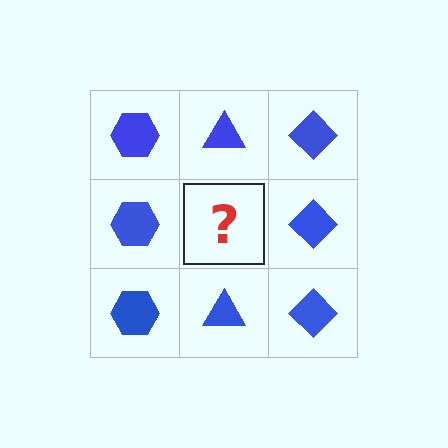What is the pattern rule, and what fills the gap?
The rule is that each column has a consistent shape. The gap should be filled with a blue triangle.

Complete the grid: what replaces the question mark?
The question mark should be replaced with a blue triangle.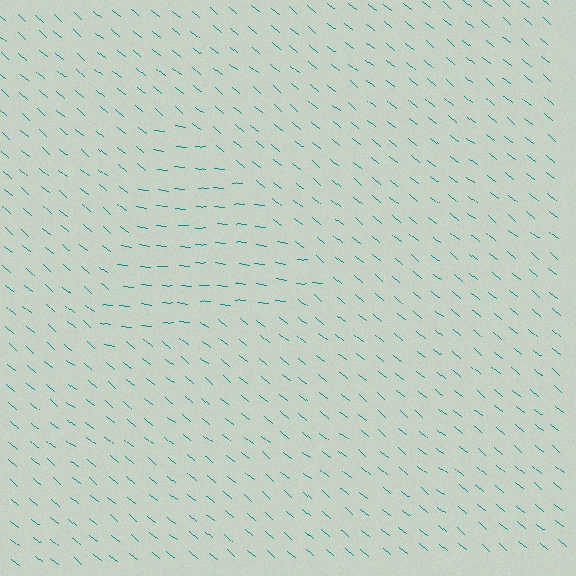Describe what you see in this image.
The image is filled with small teal line segments. A triangle region in the image has lines oriented differently from the surrounding lines, creating a visible texture boundary.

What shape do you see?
I see a triangle.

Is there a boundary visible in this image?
Yes, there is a texture boundary formed by a change in line orientation.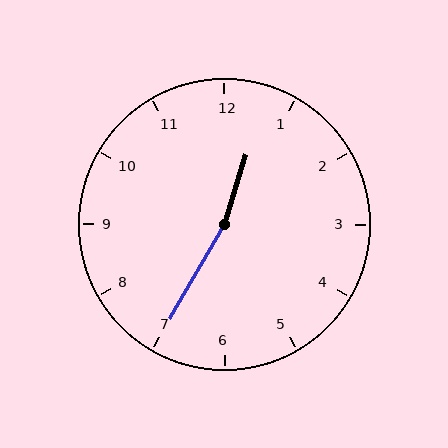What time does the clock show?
12:35.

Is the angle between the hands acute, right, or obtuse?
It is obtuse.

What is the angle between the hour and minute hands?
Approximately 168 degrees.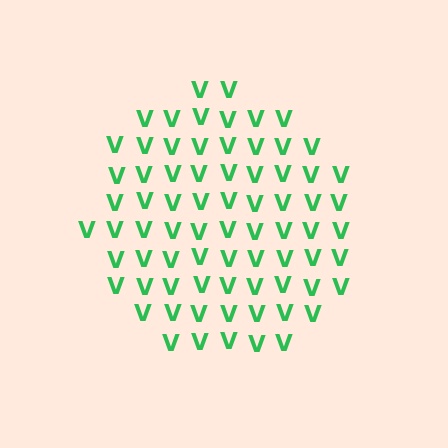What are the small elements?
The small elements are letter V's.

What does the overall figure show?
The overall figure shows a circle.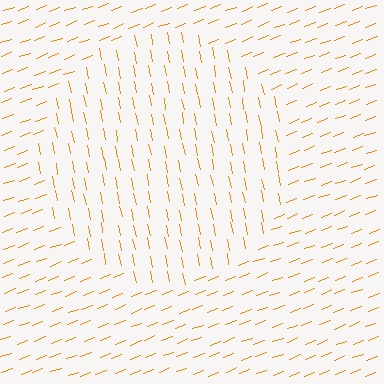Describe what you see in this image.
The image is filled with small orange line segments. A circle region in the image has lines oriented differently from the surrounding lines, creating a visible texture boundary.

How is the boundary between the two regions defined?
The boundary is defined purely by a change in line orientation (approximately 81 degrees difference). All lines are the same color and thickness.